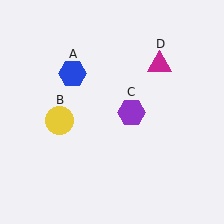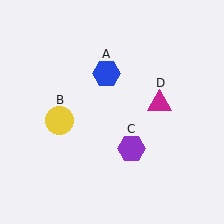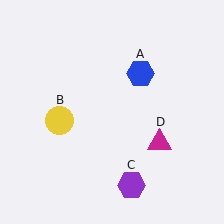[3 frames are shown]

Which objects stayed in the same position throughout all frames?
Yellow circle (object B) remained stationary.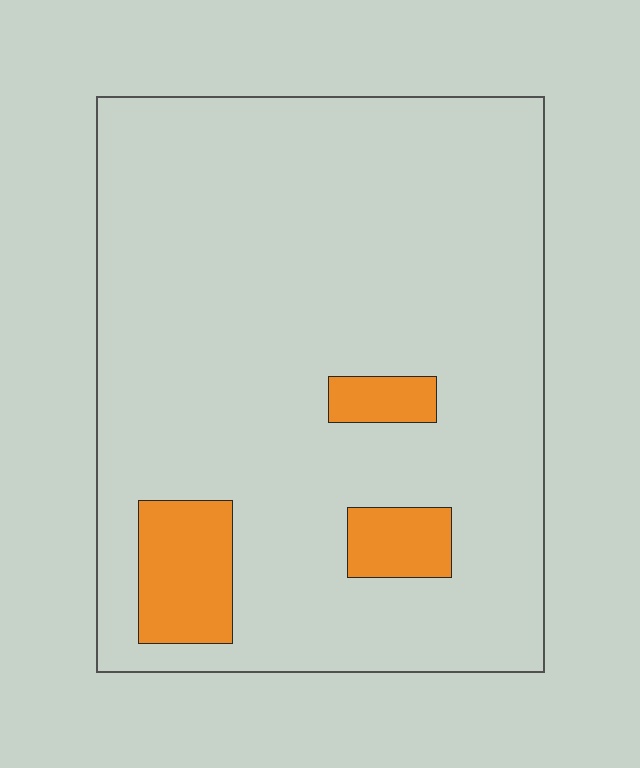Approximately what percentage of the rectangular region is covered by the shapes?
Approximately 10%.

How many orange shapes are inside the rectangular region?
3.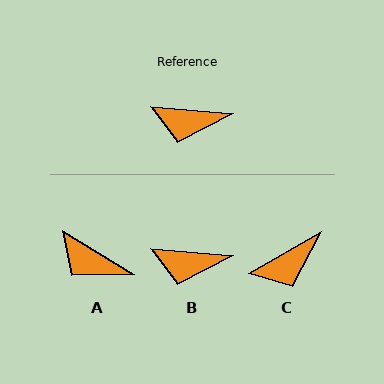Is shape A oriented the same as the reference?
No, it is off by about 26 degrees.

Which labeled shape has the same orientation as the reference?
B.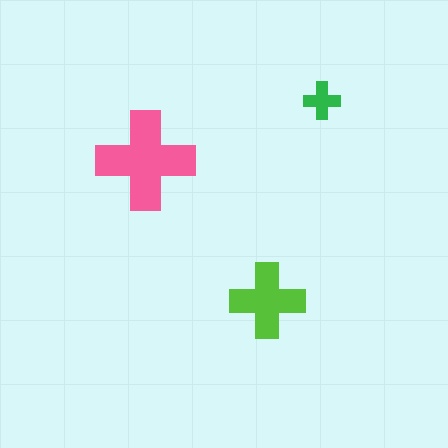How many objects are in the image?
There are 3 objects in the image.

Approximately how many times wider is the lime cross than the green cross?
About 2 times wider.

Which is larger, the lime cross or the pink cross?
The pink one.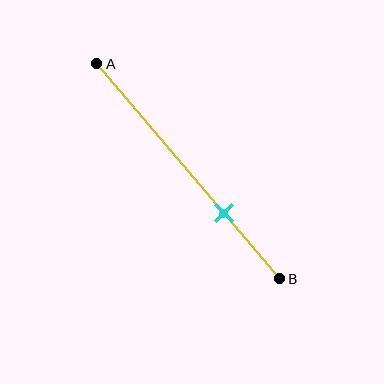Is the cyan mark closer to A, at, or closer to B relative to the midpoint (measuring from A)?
The cyan mark is closer to point B than the midpoint of segment AB.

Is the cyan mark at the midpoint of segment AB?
No, the mark is at about 70% from A, not at the 50% midpoint.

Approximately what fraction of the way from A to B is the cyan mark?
The cyan mark is approximately 70% of the way from A to B.